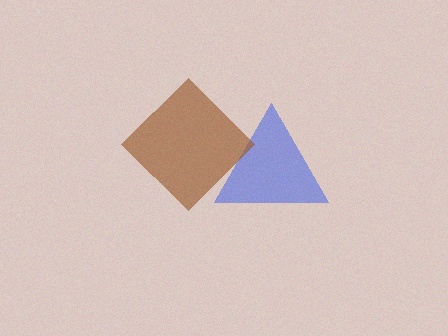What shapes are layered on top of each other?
The layered shapes are: a blue triangle, a brown diamond.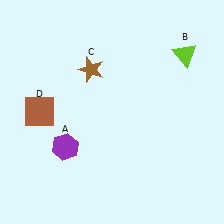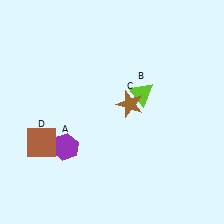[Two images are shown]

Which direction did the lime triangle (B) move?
The lime triangle (B) moved left.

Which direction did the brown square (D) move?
The brown square (D) moved down.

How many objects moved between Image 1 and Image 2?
3 objects moved between the two images.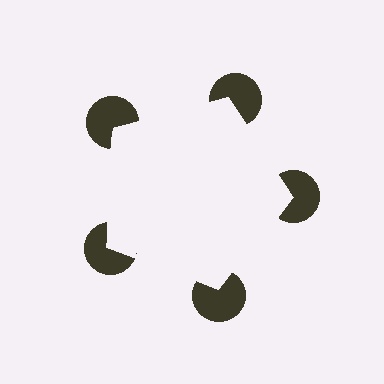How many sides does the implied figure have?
5 sides.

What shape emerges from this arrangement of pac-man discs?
An illusory pentagon — its edges are inferred from the aligned wedge cuts in the pac-man discs, not physically drawn.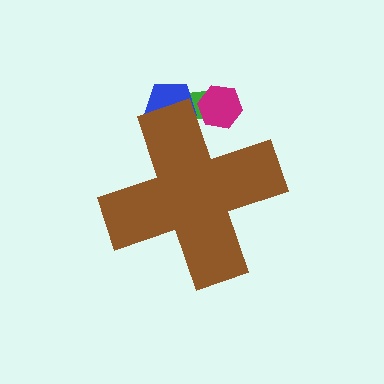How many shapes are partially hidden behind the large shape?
3 shapes are partially hidden.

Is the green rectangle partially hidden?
Yes, the green rectangle is partially hidden behind the brown cross.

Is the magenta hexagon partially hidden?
Yes, the magenta hexagon is partially hidden behind the brown cross.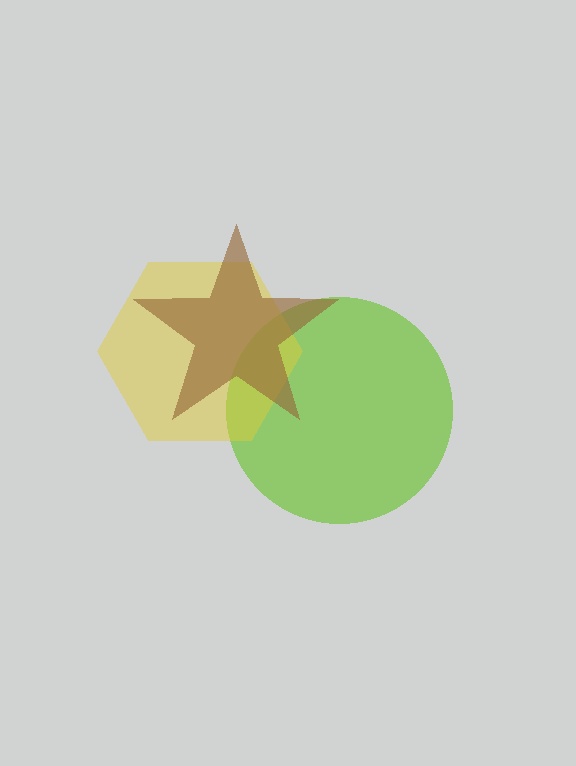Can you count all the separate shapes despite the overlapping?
Yes, there are 3 separate shapes.